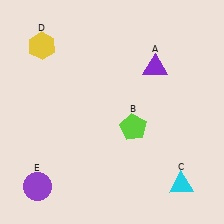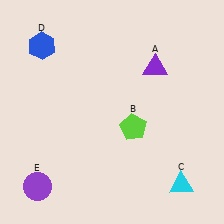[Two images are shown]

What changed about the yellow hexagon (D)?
In Image 1, D is yellow. In Image 2, it changed to blue.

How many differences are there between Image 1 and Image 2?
There is 1 difference between the two images.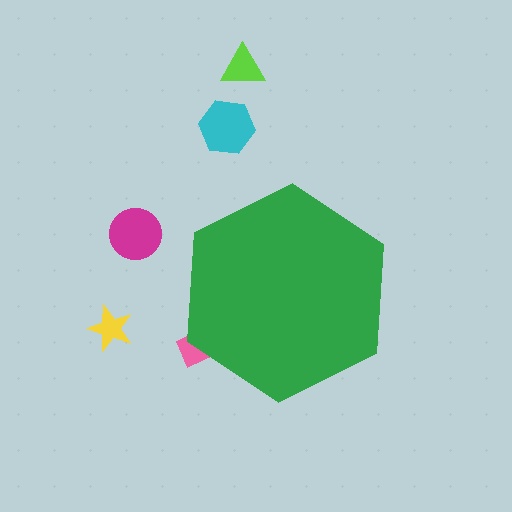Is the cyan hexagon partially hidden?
No, the cyan hexagon is fully visible.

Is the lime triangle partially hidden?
No, the lime triangle is fully visible.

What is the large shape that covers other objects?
A green hexagon.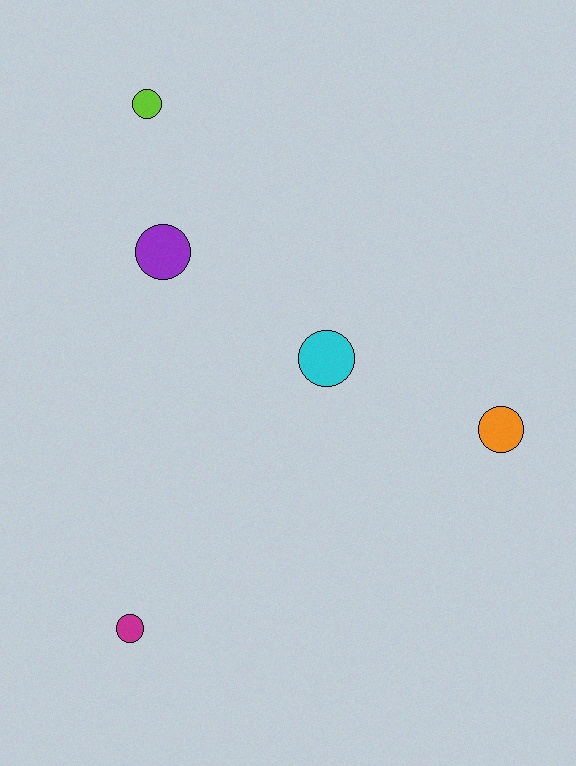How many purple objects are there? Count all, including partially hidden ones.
There is 1 purple object.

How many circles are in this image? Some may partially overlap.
There are 5 circles.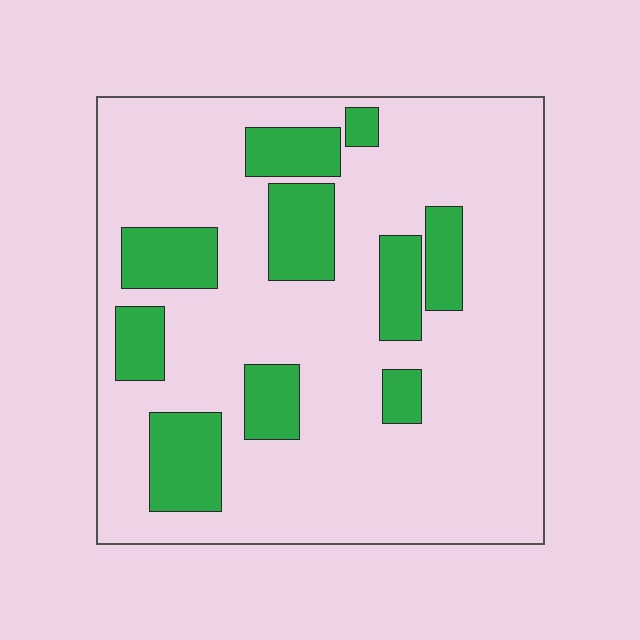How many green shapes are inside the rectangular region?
10.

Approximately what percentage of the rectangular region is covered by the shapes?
Approximately 20%.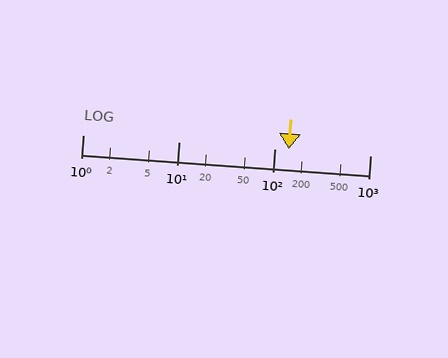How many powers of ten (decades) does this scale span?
The scale spans 3 decades, from 1 to 1000.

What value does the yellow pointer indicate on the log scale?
The pointer indicates approximately 140.